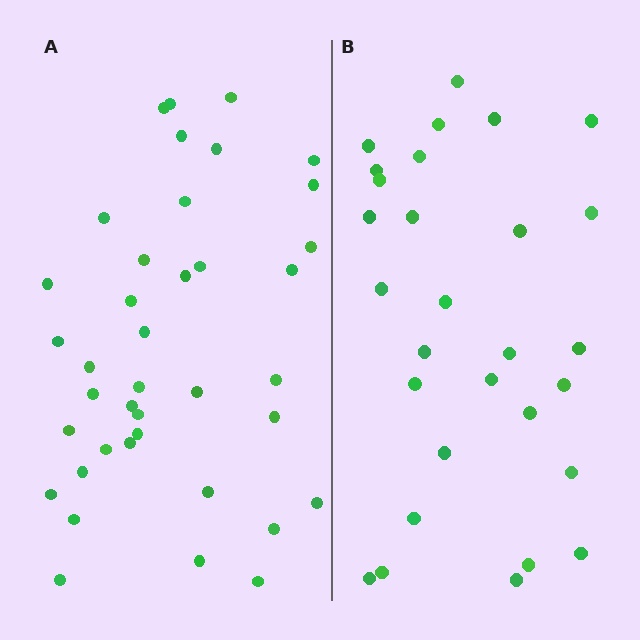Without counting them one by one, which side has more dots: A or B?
Region A (the left region) has more dots.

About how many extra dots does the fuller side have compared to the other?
Region A has roughly 10 or so more dots than region B.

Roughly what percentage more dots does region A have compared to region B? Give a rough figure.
About 35% more.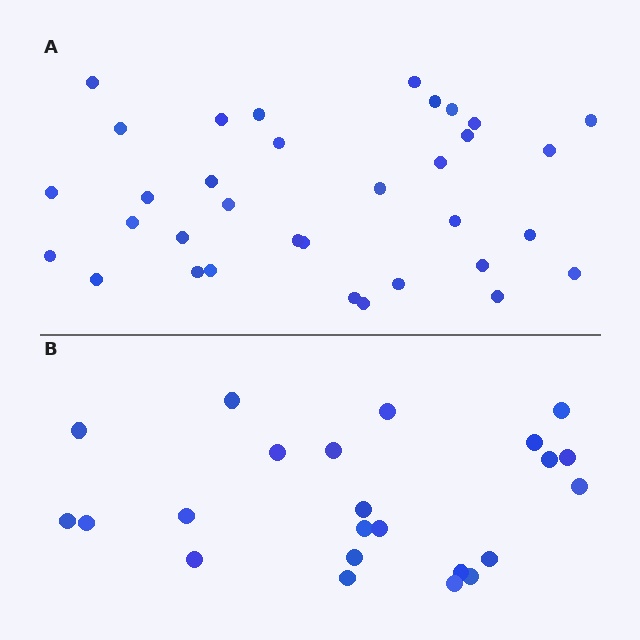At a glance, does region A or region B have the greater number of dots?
Region A (the top region) has more dots.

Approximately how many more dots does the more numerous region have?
Region A has roughly 12 or so more dots than region B.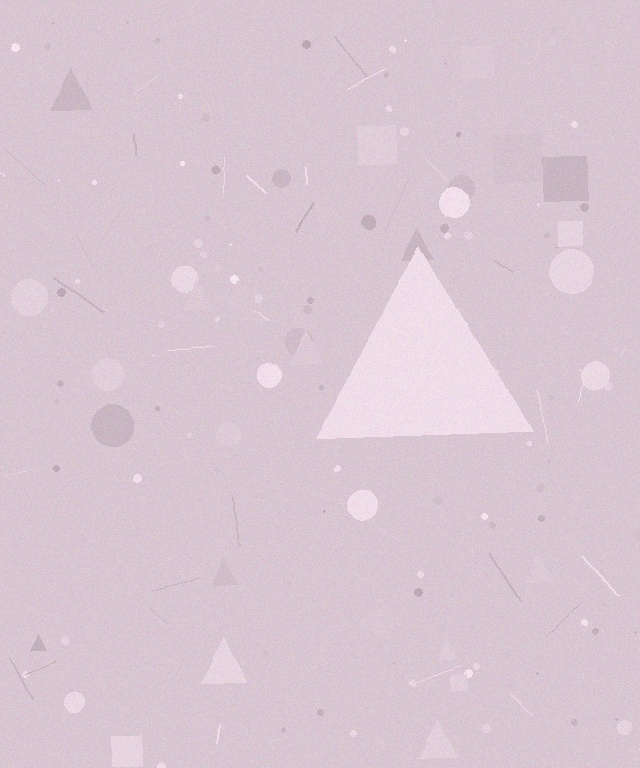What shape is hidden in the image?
A triangle is hidden in the image.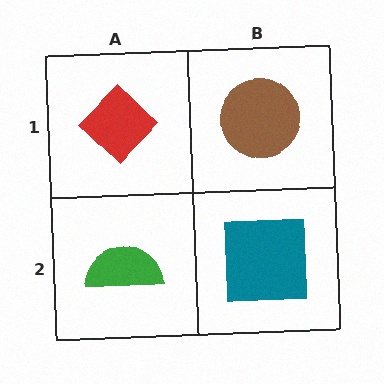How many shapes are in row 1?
2 shapes.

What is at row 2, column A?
A green semicircle.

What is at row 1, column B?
A brown circle.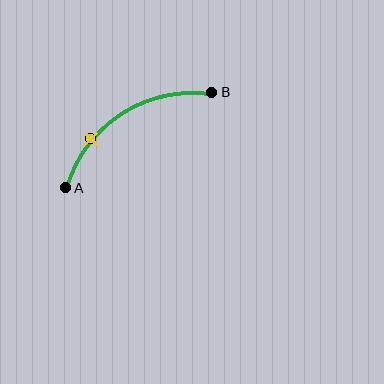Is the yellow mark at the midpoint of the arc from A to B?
No. The yellow mark lies on the arc but is closer to endpoint A. The arc midpoint would be at the point on the curve equidistant along the arc from both A and B.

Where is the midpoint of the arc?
The arc midpoint is the point on the curve farthest from the straight line joining A and B. It sits above that line.